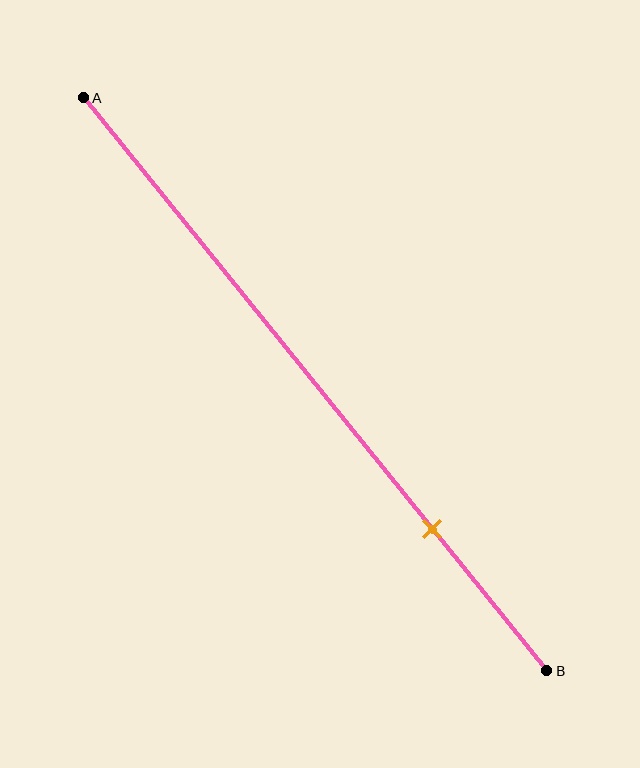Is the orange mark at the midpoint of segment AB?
No, the mark is at about 75% from A, not at the 50% midpoint.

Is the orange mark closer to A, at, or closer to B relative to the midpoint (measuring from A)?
The orange mark is closer to point B than the midpoint of segment AB.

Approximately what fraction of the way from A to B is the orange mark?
The orange mark is approximately 75% of the way from A to B.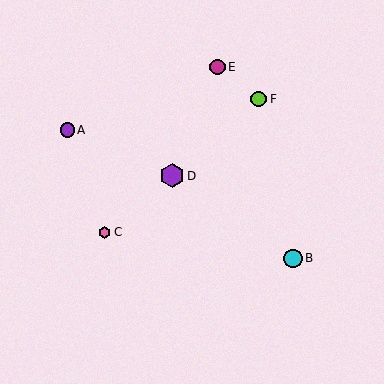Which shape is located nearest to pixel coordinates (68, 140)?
The purple circle (labeled A) at (67, 130) is nearest to that location.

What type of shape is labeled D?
Shape D is a purple hexagon.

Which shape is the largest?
The purple hexagon (labeled D) is the largest.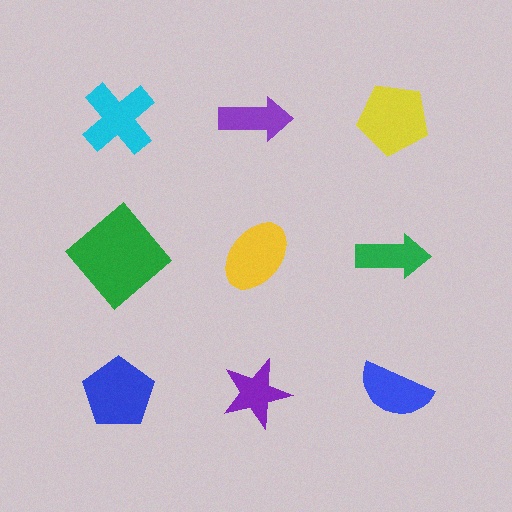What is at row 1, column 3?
A yellow pentagon.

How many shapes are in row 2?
3 shapes.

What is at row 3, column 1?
A blue pentagon.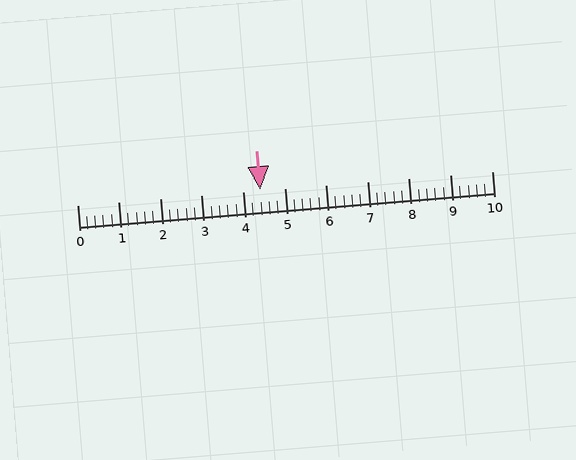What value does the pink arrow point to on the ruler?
The pink arrow points to approximately 4.4.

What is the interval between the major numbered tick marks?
The major tick marks are spaced 1 units apart.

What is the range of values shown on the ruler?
The ruler shows values from 0 to 10.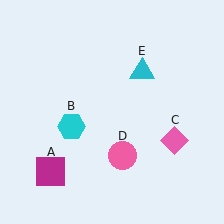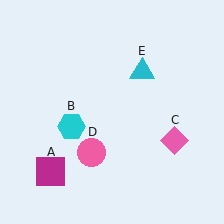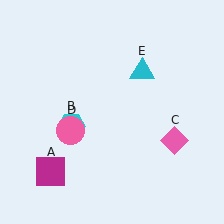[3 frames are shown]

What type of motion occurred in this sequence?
The pink circle (object D) rotated clockwise around the center of the scene.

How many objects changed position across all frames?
1 object changed position: pink circle (object D).